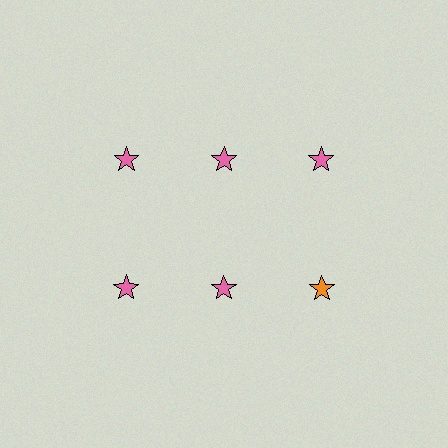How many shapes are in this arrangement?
There are 6 shapes arranged in a grid pattern.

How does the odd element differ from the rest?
It has a different color: orange instead of pink.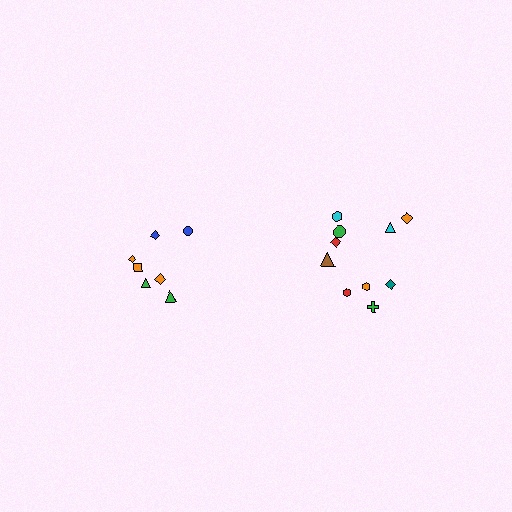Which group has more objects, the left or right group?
The right group.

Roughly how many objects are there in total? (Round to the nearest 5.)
Roughly 15 objects in total.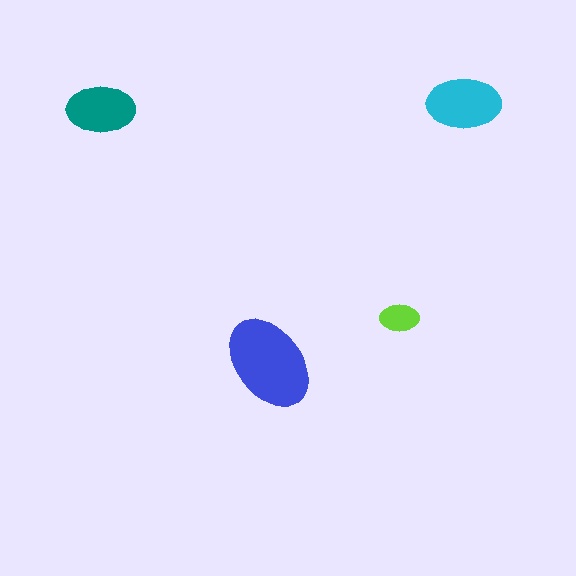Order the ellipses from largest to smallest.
the blue one, the cyan one, the teal one, the lime one.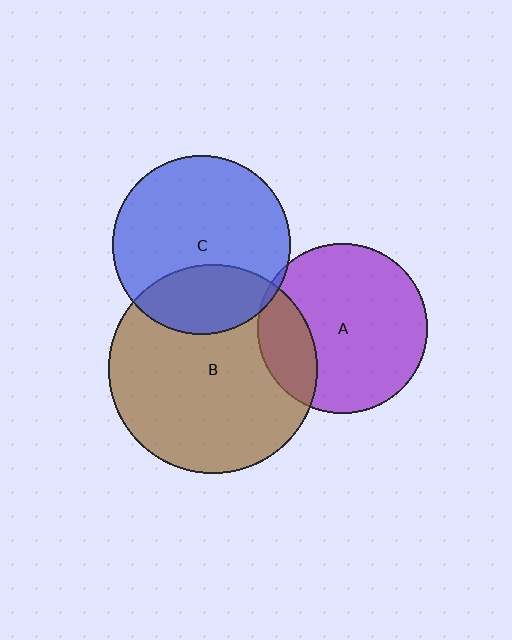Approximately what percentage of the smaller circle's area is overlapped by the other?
Approximately 20%.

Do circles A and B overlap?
Yes.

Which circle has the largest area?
Circle B (brown).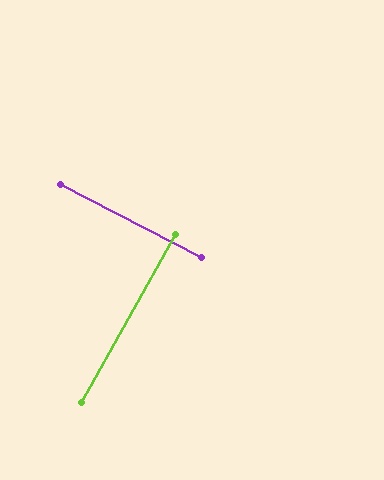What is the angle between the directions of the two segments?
Approximately 88 degrees.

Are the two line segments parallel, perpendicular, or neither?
Perpendicular — they meet at approximately 88°.